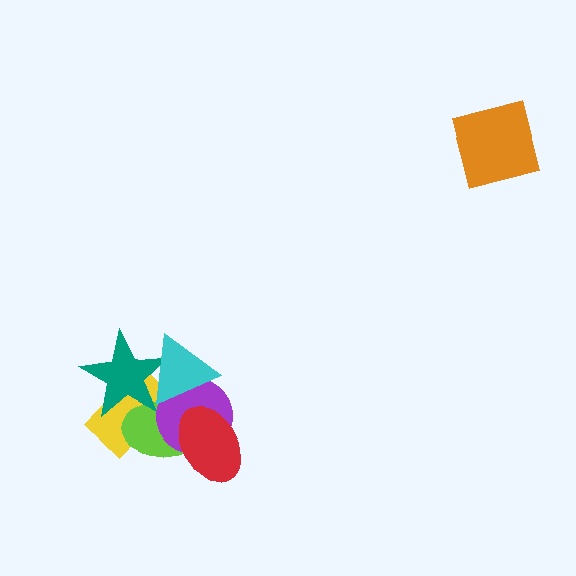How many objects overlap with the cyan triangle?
4 objects overlap with the cyan triangle.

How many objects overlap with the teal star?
3 objects overlap with the teal star.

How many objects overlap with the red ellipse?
2 objects overlap with the red ellipse.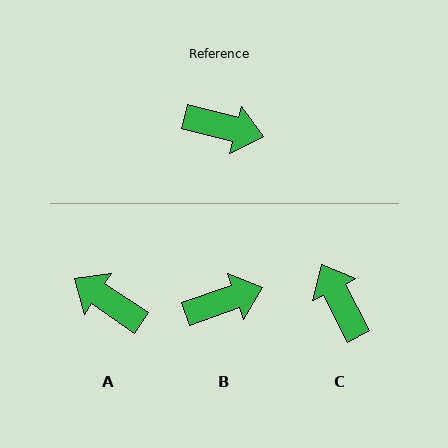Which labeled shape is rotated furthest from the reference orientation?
A, about 161 degrees away.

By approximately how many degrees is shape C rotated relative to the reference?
Approximately 132 degrees counter-clockwise.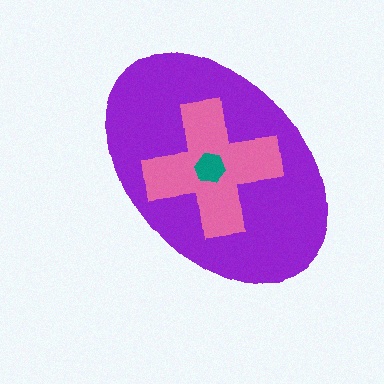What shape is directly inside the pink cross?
The teal hexagon.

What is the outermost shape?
The purple ellipse.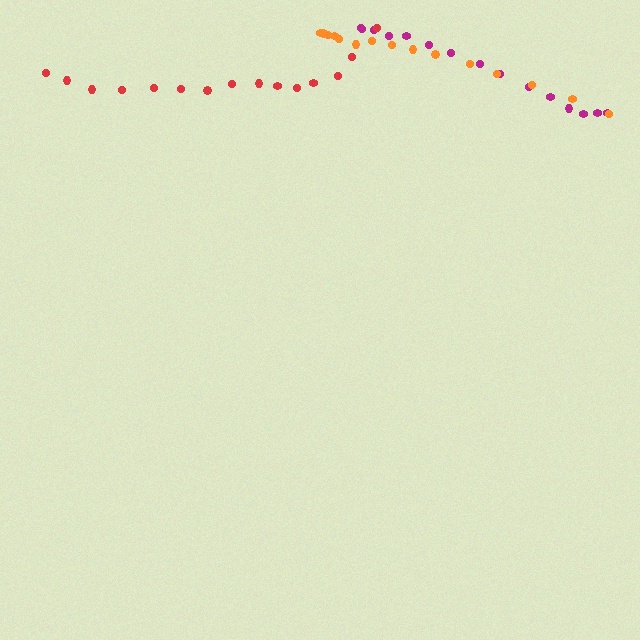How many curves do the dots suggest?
There are 3 distinct paths.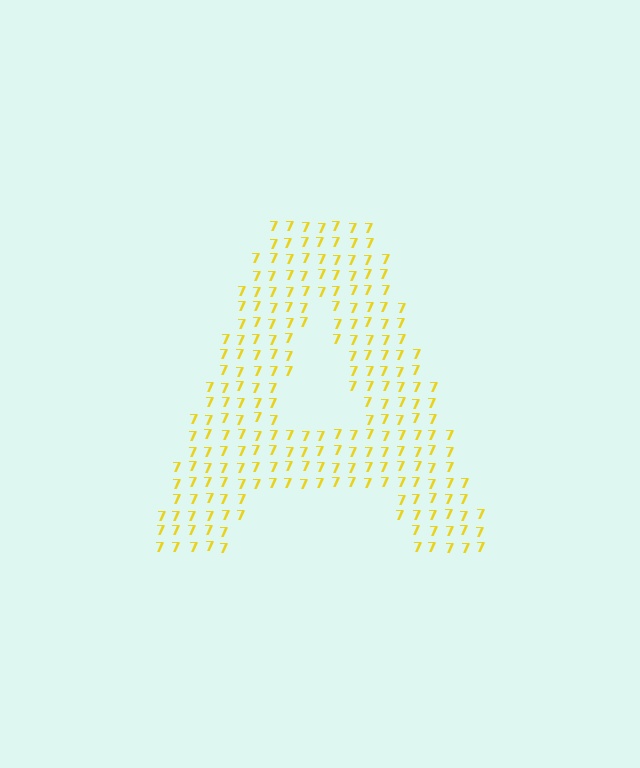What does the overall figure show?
The overall figure shows the letter A.